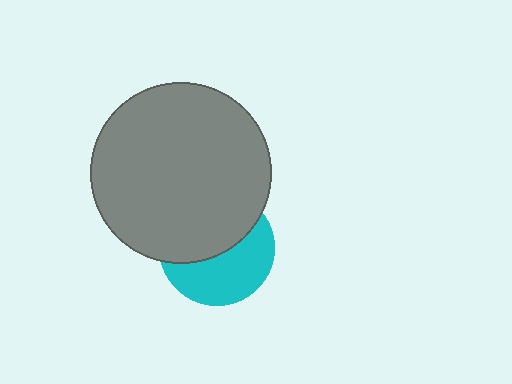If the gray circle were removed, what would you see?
You would see the complete cyan circle.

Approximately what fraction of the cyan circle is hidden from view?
Roughly 51% of the cyan circle is hidden behind the gray circle.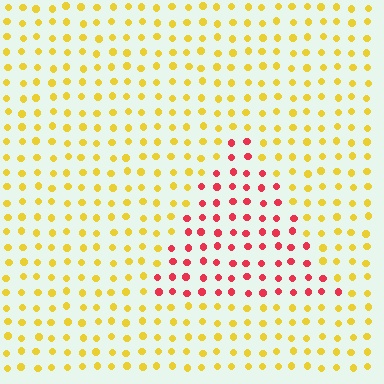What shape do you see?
I see a triangle.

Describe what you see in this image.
The image is filled with small yellow elements in a uniform arrangement. A triangle-shaped region is visible where the elements are tinted to a slightly different hue, forming a subtle color boundary.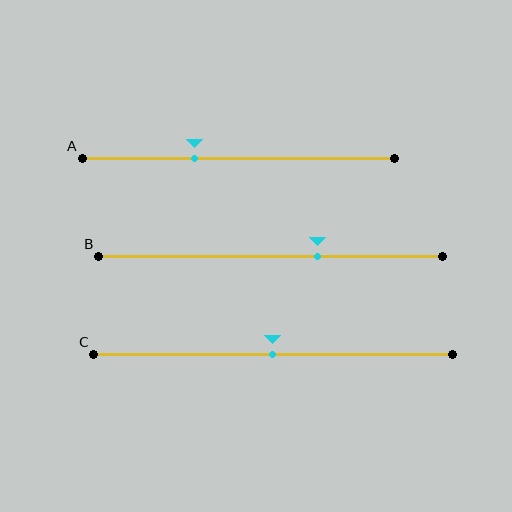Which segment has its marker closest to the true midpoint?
Segment C has its marker closest to the true midpoint.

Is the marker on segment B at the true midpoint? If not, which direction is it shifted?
No, the marker on segment B is shifted to the right by about 14% of the segment length.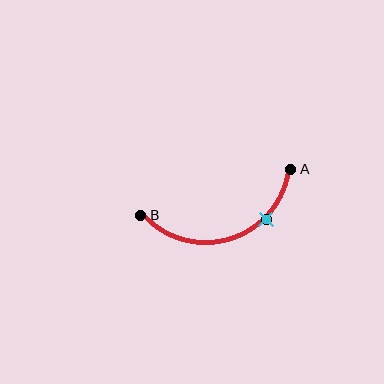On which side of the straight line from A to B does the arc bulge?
The arc bulges below the straight line connecting A and B.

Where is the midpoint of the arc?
The arc midpoint is the point on the curve farthest from the straight line joining A and B. It sits below that line.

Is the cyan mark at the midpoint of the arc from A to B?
No. The cyan mark lies on the arc but is closer to endpoint A. The arc midpoint would be at the point on the curve equidistant along the arc from both A and B.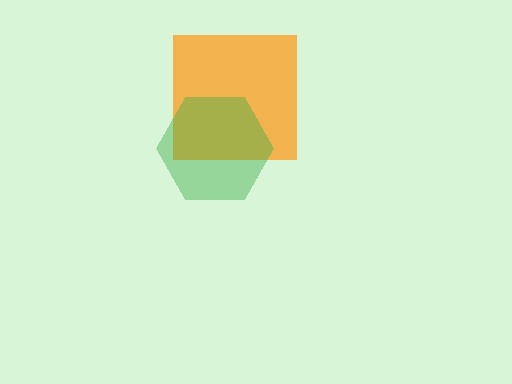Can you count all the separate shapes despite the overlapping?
Yes, there are 2 separate shapes.